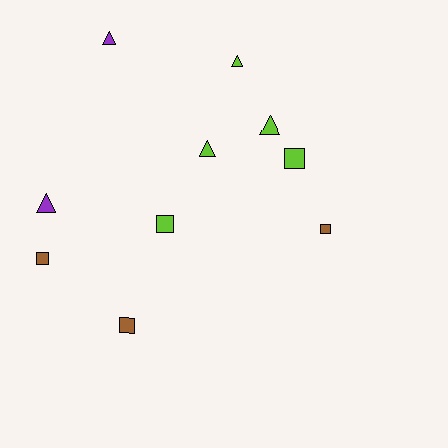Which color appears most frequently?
Lime, with 5 objects.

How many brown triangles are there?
There are no brown triangles.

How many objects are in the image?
There are 10 objects.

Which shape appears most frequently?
Square, with 5 objects.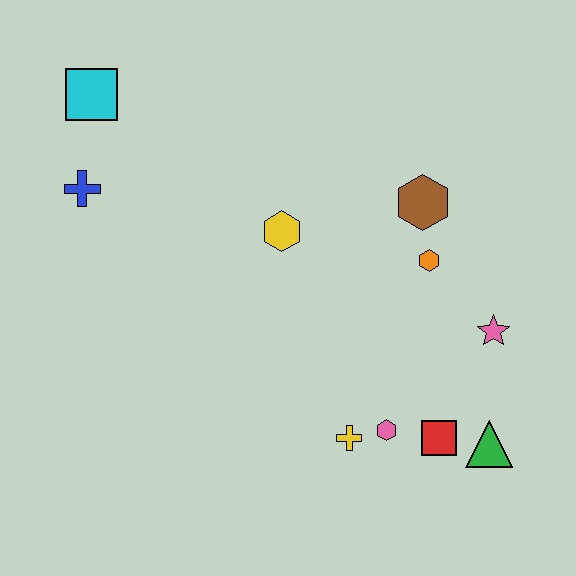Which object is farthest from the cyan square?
The green triangle is farthest from the cyan square.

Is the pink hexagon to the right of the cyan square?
Yes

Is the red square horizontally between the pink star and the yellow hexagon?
Yes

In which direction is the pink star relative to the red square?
The pink star is above the red square.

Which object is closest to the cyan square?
The blue cross is closest to the cyan square.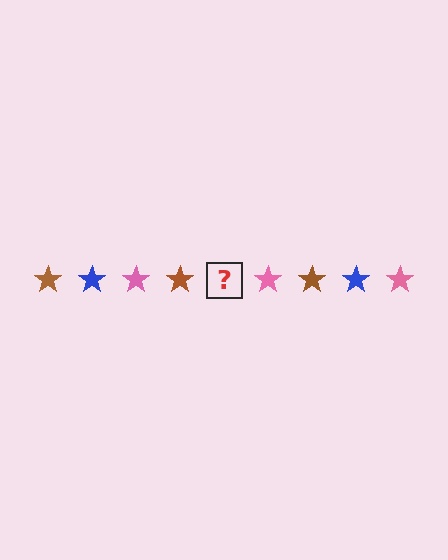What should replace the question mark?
The question mark should be replaced with a blue star.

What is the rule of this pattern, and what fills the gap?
The rule is that the pattern cycles through brown, blue, pink stars. The gap should be filled with a blue star.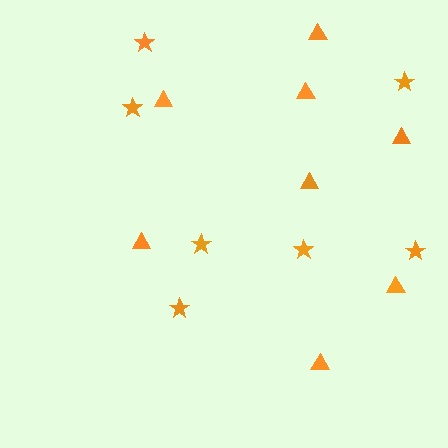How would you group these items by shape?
There are 2 groups: one group of stars (7) and one group of triangles (8).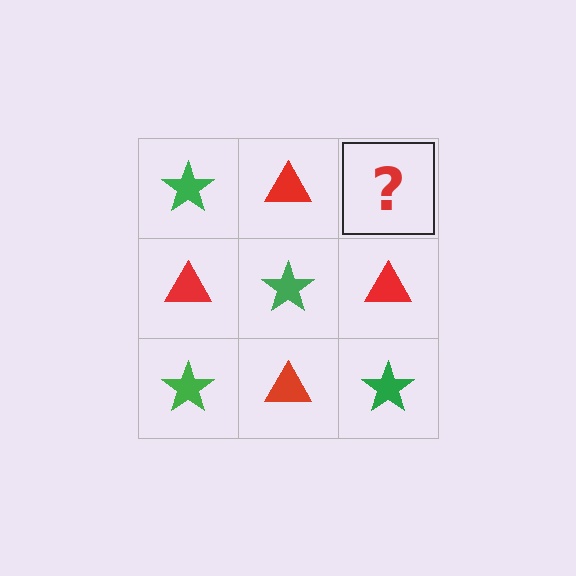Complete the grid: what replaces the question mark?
The question mark should be replaced with a green star.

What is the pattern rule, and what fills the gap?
The rule is that it alternates green star and red triangle in a checkerboard pattern. The gap should be filled with a green star.